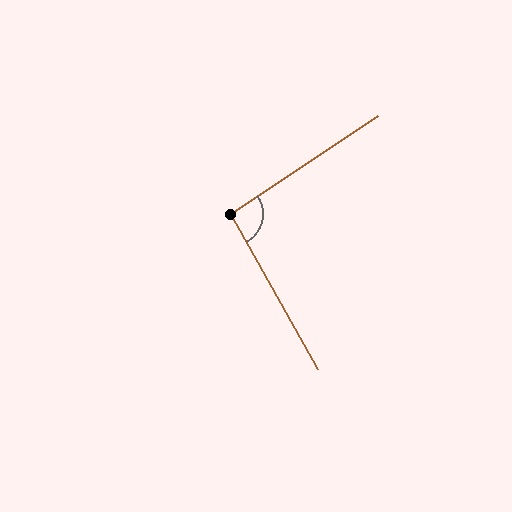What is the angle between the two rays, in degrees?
Approximately 95 degrees.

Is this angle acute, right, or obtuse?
It is approximately a right angle.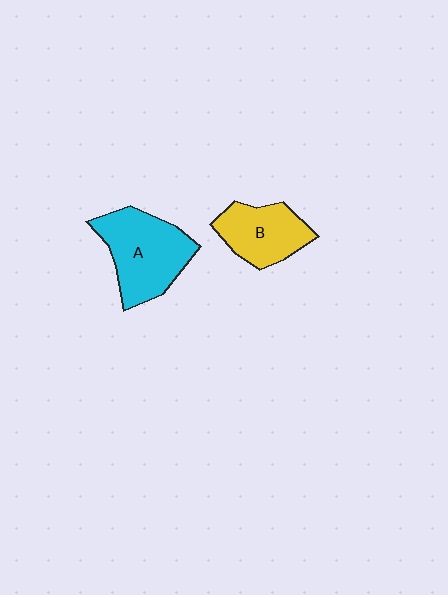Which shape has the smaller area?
Shape B (yellow).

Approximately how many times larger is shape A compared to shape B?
Approximately 1.4 times.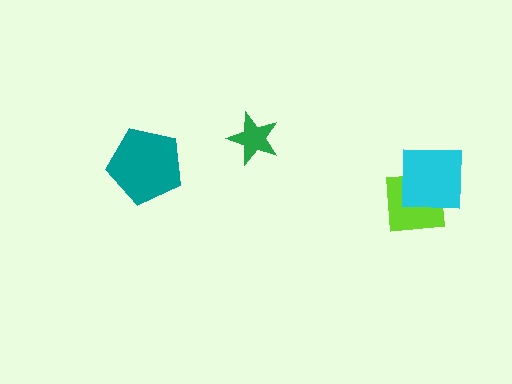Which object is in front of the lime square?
The cyan square is in front of the lime square.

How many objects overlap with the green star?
0 objects overlap with the green star.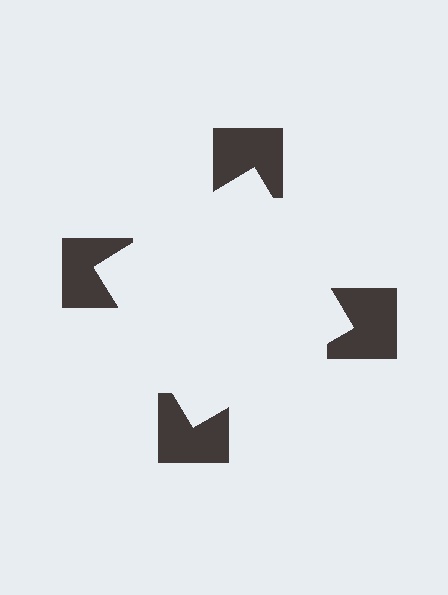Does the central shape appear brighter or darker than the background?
It typically appears slightly brighter than the background, even though no actual brightness change is drawn.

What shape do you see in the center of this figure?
An illusory square — its edges are inferred from the aligned wedge cuts in the notched squares, not physically drawn.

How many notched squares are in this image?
There are 4 — one at each vertex of the illusory square.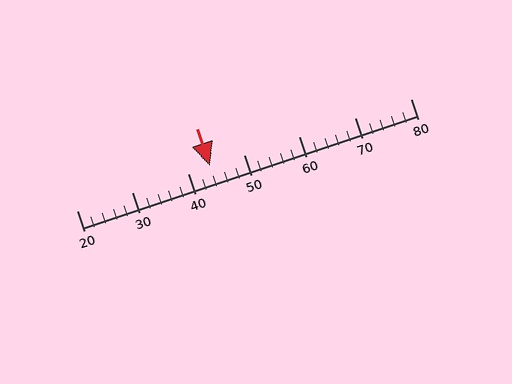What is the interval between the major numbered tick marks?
The major tick marks are spaced 10 units apart.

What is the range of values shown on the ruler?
The ruler shows values from 20 to 80.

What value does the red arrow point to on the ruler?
The red arrow points to approximately 44.